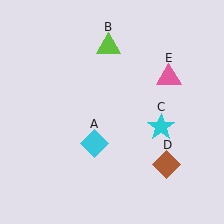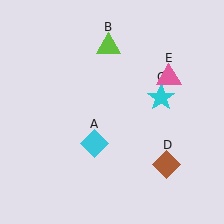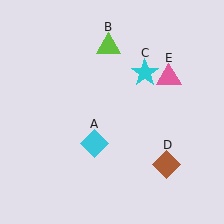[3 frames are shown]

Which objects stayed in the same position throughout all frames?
Cyan diamond (object A) and lime triangle (object B) and brown diamond (object D) and pink triangle (object E) remained stationary.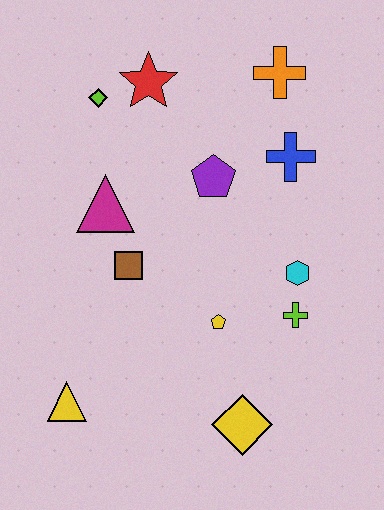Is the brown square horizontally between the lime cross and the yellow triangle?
Yes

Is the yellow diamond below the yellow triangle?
Yes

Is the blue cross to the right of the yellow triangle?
Yes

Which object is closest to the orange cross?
The blue cross is closest to the orange cross.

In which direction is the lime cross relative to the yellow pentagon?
The lime cross is to the right of the yellow pentagon.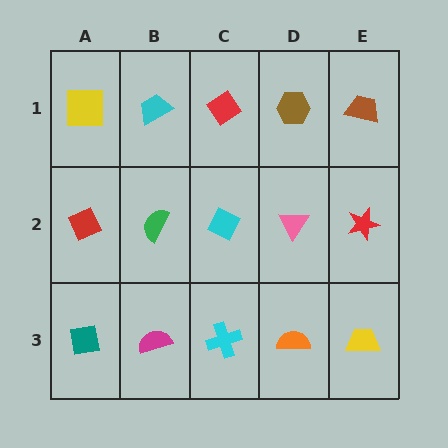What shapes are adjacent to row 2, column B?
A cyan trapezoid (row 1, column B), a magenta semicircle (row 3, column B), a red diamond (row 2, column A), a cyan diamond (row 2, column C).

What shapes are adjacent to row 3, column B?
A green semicircle (row 2, column B), a teal square (row 3, column A), a cyan cross (row 3, column C).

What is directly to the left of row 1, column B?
A yellow square.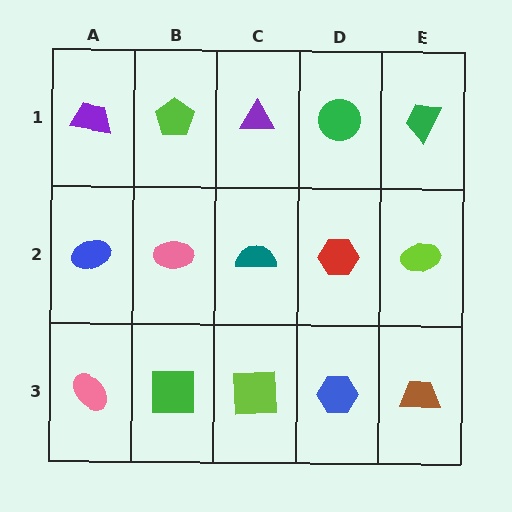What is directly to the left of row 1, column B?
A purple trapezoid.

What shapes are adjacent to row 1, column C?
A teal semicircle (row 2, column C), a lime pentagon (row 1, column B), a green circle (row 1, column D).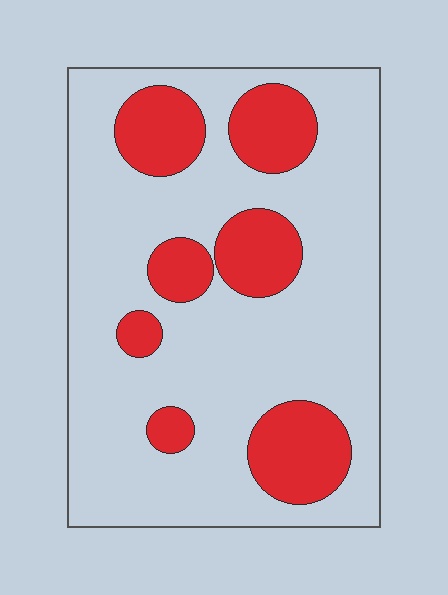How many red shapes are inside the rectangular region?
7.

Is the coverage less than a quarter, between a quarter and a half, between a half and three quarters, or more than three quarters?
Less than a quarter.